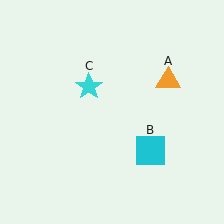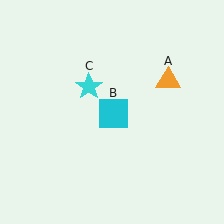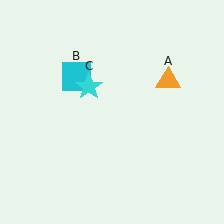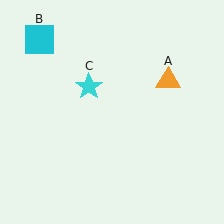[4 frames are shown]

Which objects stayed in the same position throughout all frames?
Orange triangle (object A) and cyan star (object C) remained stationary.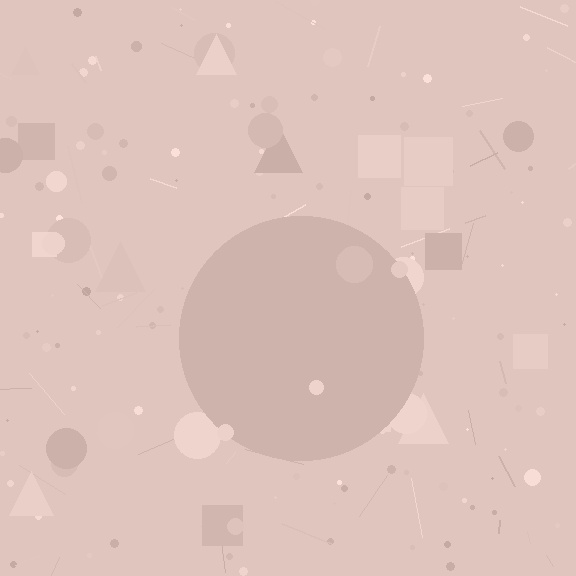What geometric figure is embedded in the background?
A circle is embedded in the background.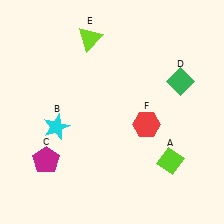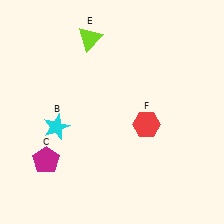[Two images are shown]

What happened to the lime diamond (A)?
The lime diamond (A) was removed in Image 2. It was in the bottom-right area of Image 1.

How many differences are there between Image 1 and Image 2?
There are 2 differences between the two images.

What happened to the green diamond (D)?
The green diamond (D) was removed in Image 2. It was in the top-right area of Image 1.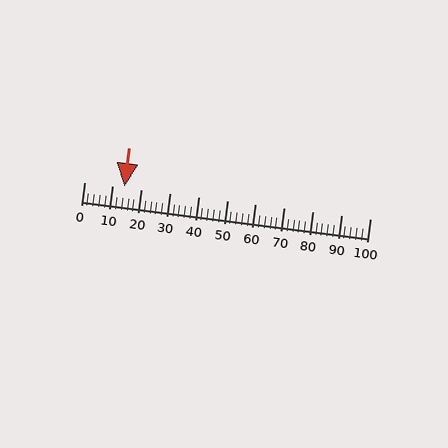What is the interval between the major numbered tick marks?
The major tick marks are spaced 10 units apart.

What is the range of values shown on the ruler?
The ruler shows values from 0 to 100.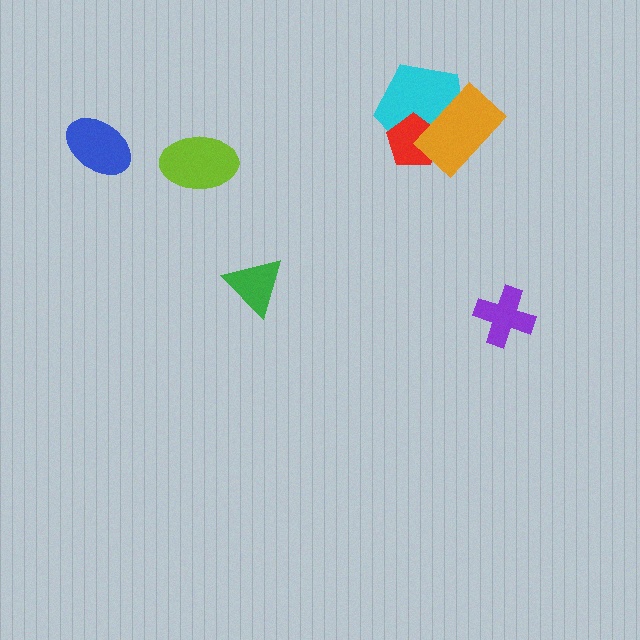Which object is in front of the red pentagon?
The orange rectangle is in front of the red pentagon.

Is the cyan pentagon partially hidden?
Yes, it is partially covered by another shape.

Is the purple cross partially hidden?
No, no other shape covers it.